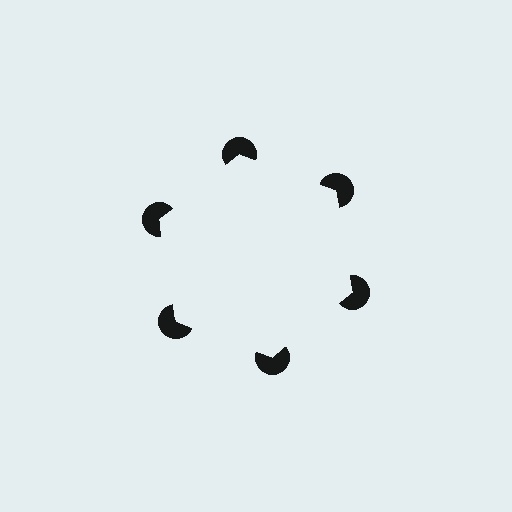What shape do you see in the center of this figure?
An illusory hexagon — its edges are inferred from the aligned wedge cuts in the pac-man discs, not physically drawn.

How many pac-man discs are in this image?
There are 6 — one at each vertex of the illusory hexagon.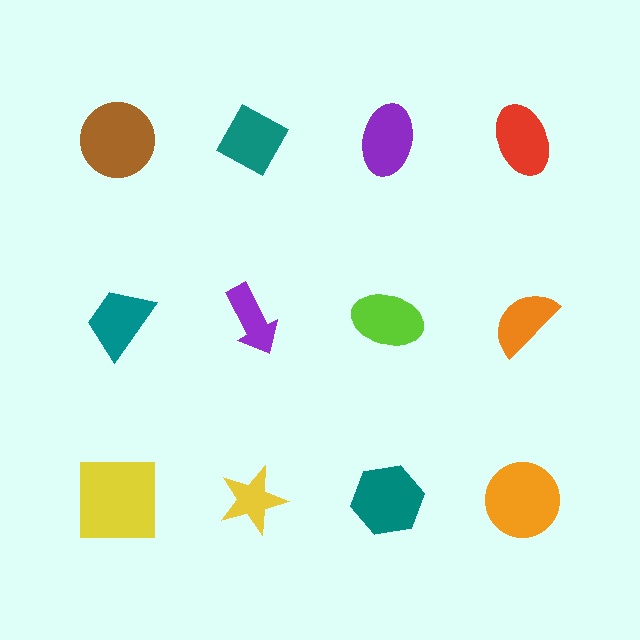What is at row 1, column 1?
A brown circle.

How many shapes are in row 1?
4 shapes.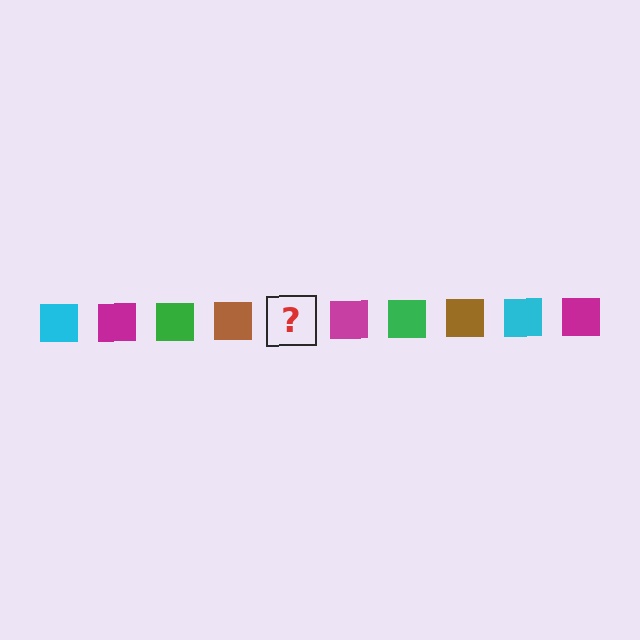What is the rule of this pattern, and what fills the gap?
The rule is that the pattern cycles through cyan, magenta, green, brown squares. The gap should be filled with a cyan square.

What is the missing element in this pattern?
The missing element is a cyan square.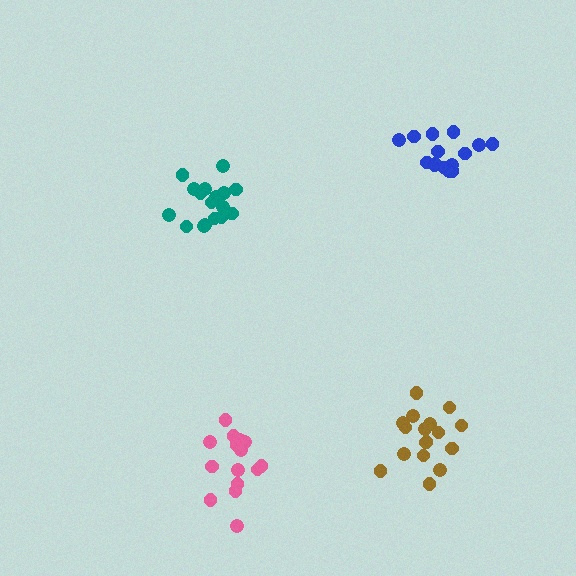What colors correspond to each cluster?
The clusters are colored: teal, pink, blue, brown.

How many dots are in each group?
Group 1: 17 dots, Group 2: 15 dots, Group 3: 15 dots, Group 4: 17 dots (64 total).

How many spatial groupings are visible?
There are 4 spatial groupings.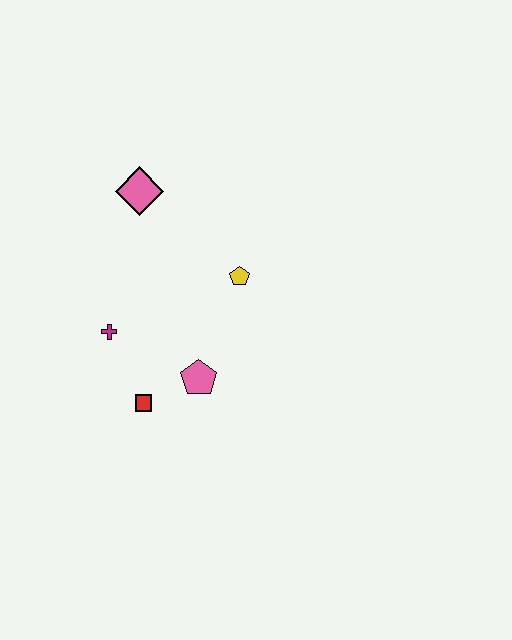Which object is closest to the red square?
The pink pentagon is closest to the red square.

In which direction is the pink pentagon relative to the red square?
The pink pentagon is to the right of the red square.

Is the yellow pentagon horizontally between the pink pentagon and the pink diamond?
No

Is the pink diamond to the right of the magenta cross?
Yes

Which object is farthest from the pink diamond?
The red square is farthest from the pink diamond.